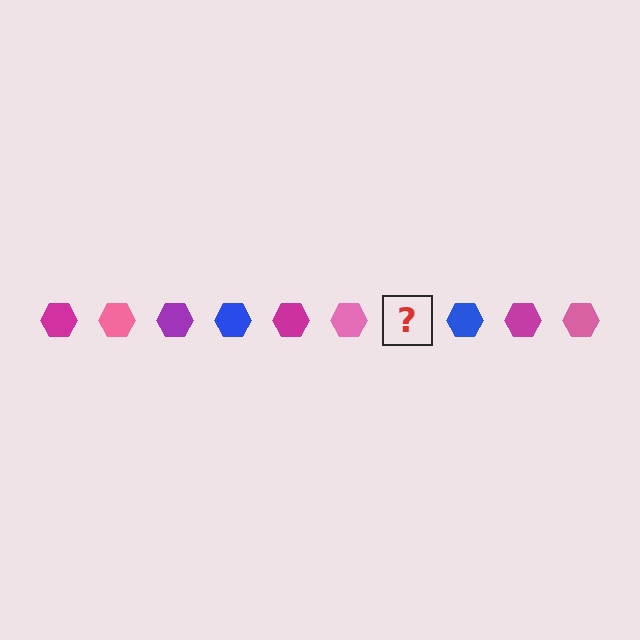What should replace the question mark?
The question mark should be replaced with a purple hexagon.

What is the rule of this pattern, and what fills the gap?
The rule is that the pattern cycles through magenta, pink, purple, blue hexagons. The gap should be filled with a purple hexagon.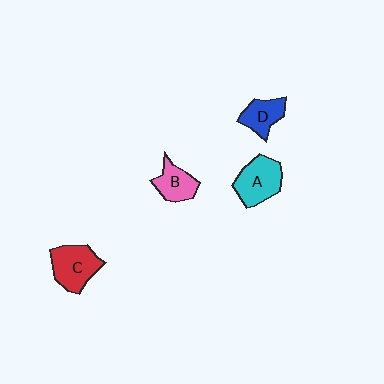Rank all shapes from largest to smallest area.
From largest to smallest: C (red), A (cyan), B (pink), D (blue).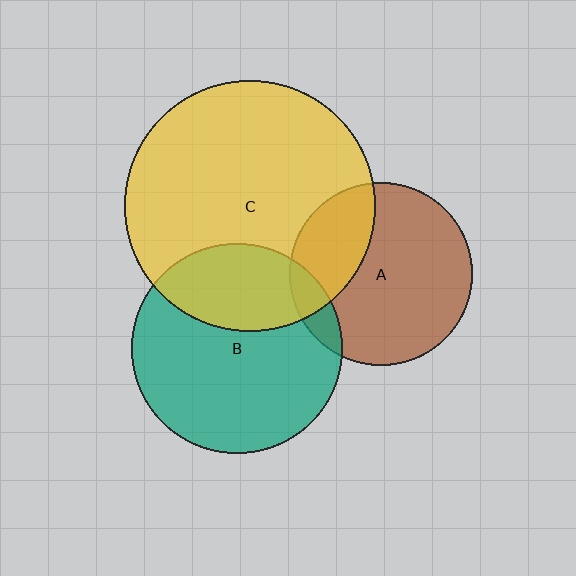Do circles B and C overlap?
Yes.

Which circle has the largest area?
Circle C (yellow).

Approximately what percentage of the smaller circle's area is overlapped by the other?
Approximately 30%.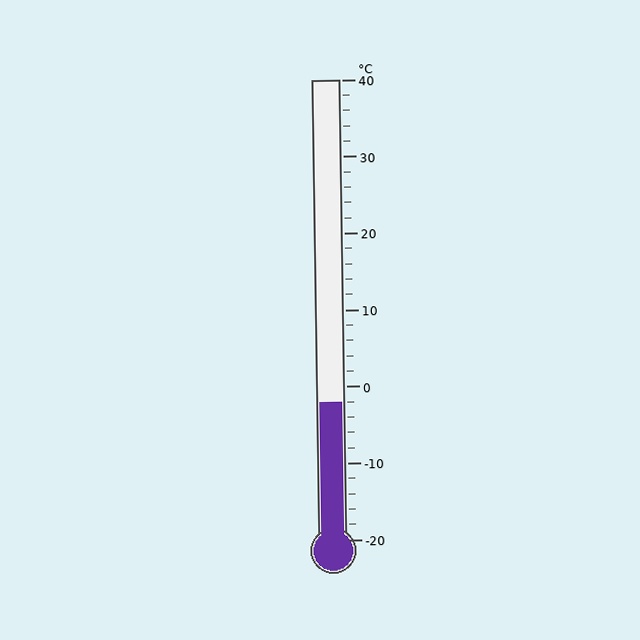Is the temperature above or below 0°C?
The temperature is below 0°C.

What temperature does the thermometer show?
The thermometer shows approximately -2°C.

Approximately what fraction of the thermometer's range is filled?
The thermometer is filled to approximately 30% of its range.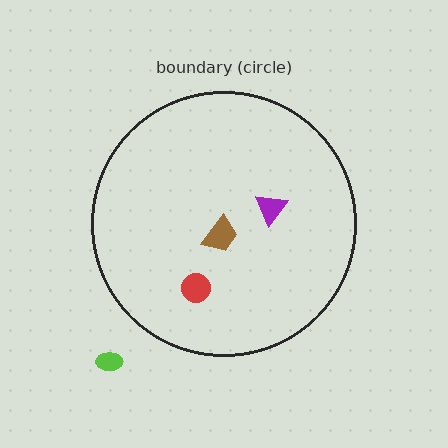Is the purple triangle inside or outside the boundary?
Inside.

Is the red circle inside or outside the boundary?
Inside.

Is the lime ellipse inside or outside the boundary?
Outside.